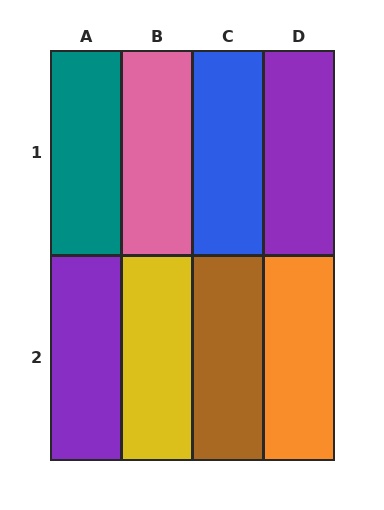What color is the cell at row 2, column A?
Purple.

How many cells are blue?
1 cell is blue.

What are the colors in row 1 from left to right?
Teal, pink, blue, purple.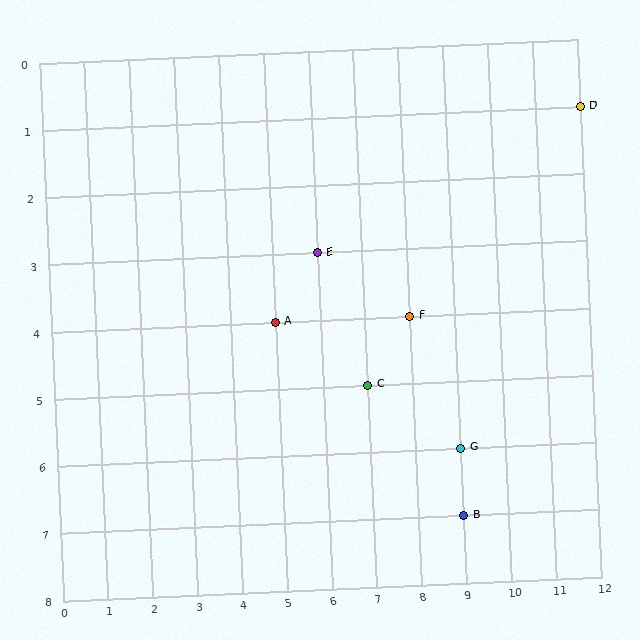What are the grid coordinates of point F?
Point F is at grid coordinates (8, 4).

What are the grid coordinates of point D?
Point D is at grid coordinates (12, 1).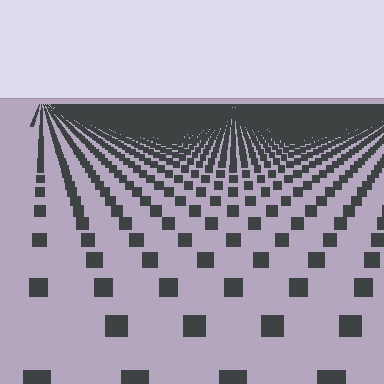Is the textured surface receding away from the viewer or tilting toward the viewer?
The surface is receding away from the viewer. Texture elements get smaller and denser toward the top.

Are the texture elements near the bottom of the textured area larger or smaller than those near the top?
Larger. Near the bottom, elements are closer to the viewer and appear at a bigger on-screen size.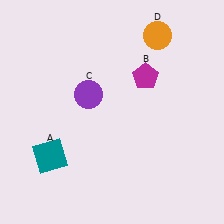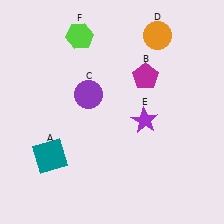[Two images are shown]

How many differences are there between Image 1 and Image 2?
There are 2 differences between the two images.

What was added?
A purple star (E), a lime hexagon (F) were added in Image 2.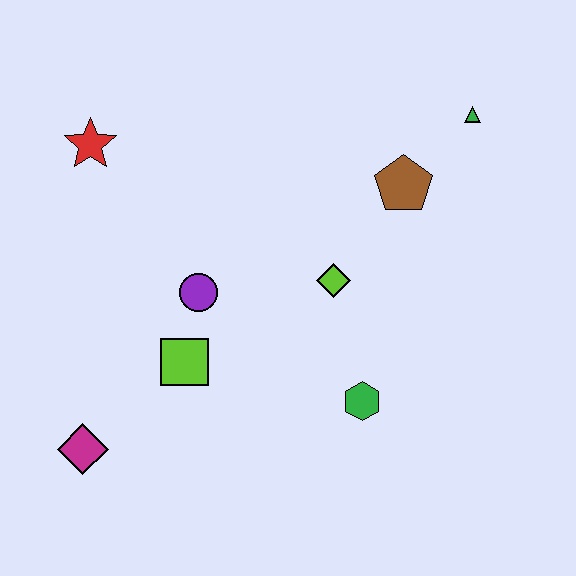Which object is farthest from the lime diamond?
The magenta diamond is farthest from the lime diamond.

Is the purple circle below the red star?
Yes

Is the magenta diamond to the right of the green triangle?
No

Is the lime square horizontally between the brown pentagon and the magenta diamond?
Yes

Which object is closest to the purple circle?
The lime square is closest to the purple circle.